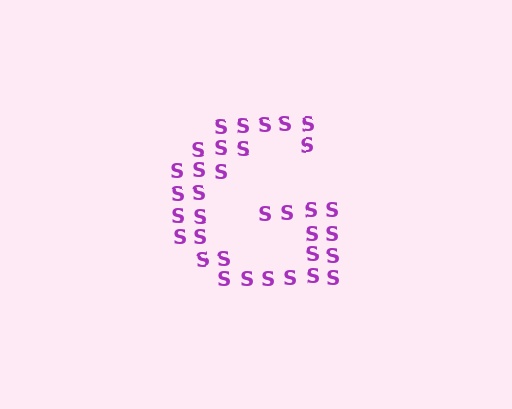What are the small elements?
The small elements are letter S's.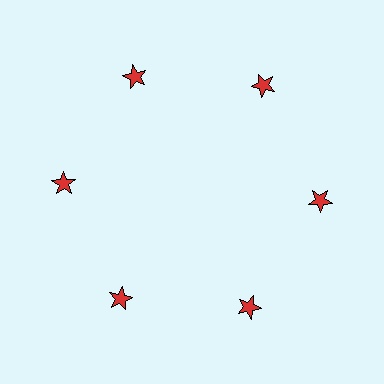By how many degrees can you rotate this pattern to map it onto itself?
The pattern maps onto itself every 60 degrees of rotation.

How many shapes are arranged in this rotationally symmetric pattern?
There are 6 shapes, arranged in 6 groups of 1.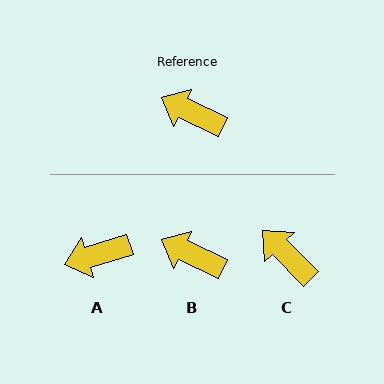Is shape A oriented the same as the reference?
No, it is off by about 43 degrees.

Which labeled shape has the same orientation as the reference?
B.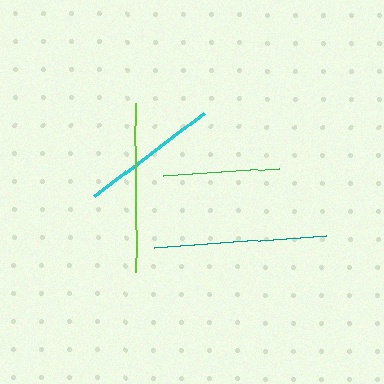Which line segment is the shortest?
The green line is the shortest at approximately 116 pixels.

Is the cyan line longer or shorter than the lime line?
The lime line is longer than the cyan line.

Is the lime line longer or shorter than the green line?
The lime line is longer than the green line.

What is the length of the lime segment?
The lime segment is approximately 169 pixels long.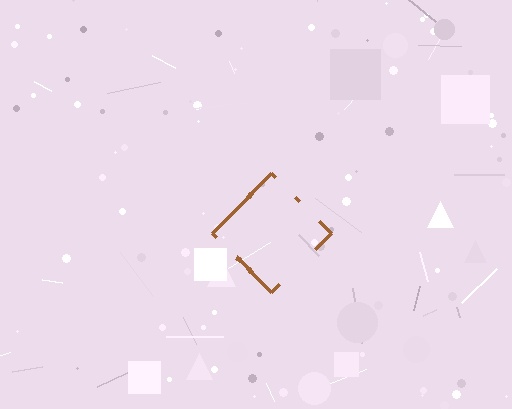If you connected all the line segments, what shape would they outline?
They would outline a diamond.